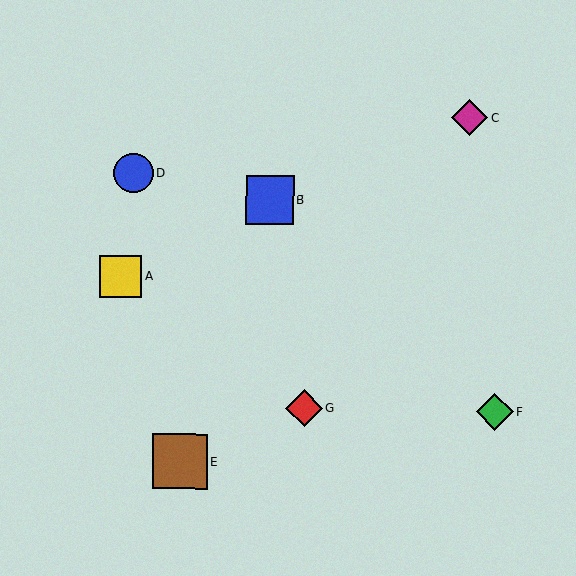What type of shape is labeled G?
Shape G is a red diamond.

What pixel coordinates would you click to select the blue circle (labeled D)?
Click at (133, 173) to select the blue circle D.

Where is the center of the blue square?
The center of the blue square is at (270, 200).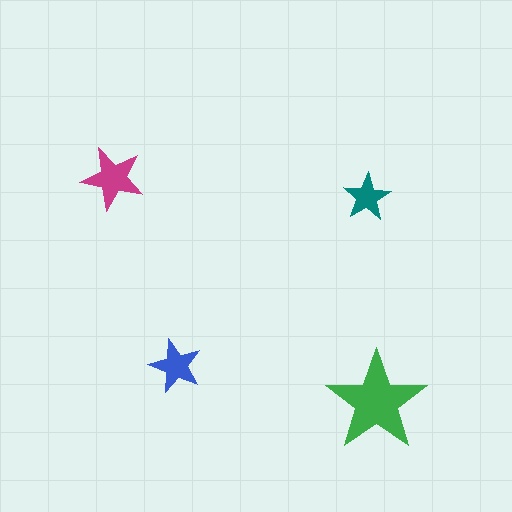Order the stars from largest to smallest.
the green one, the magenta one, the blue one, the teal one.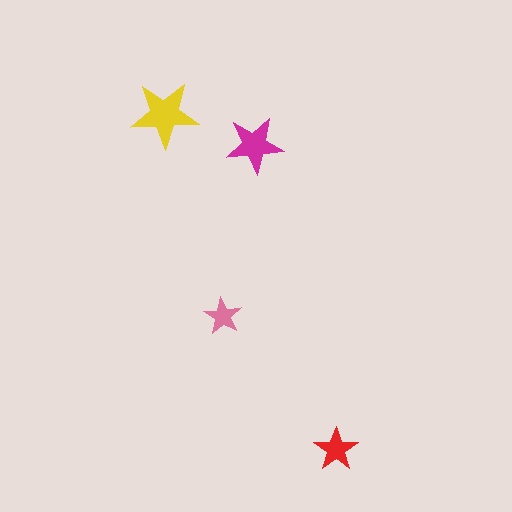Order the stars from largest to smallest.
the yellow one, the magenta one, the red one, the pink one.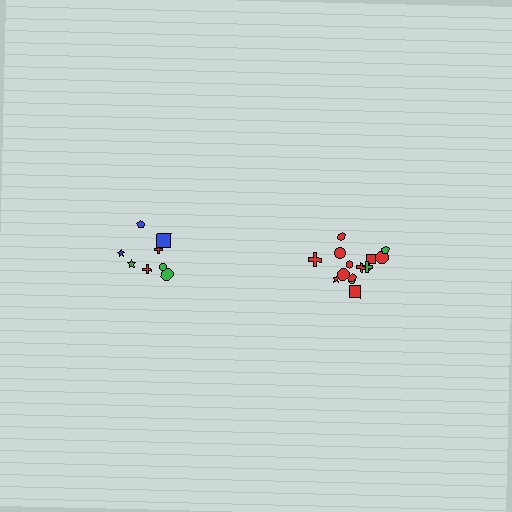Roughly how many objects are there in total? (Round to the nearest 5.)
Roughly 25 objects in total.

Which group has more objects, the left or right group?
The right group.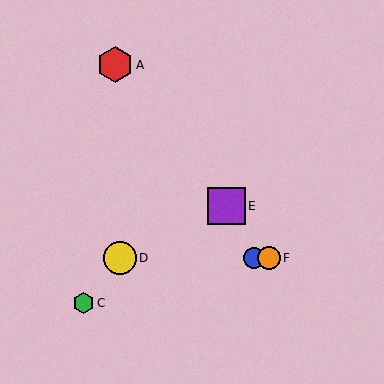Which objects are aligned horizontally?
Objects B, D, F are aligned horizontally.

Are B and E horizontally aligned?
No, B is at y≈258 and E is at y≈206.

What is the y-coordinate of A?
Object A is at y≈65.